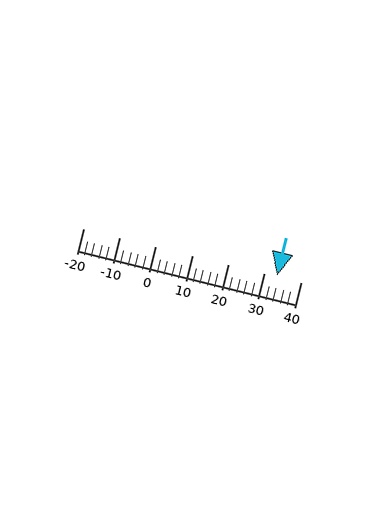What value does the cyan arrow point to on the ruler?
The cyan arrow points to approximately 33.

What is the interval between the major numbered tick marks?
The major tick marks are spaced 10 units apart.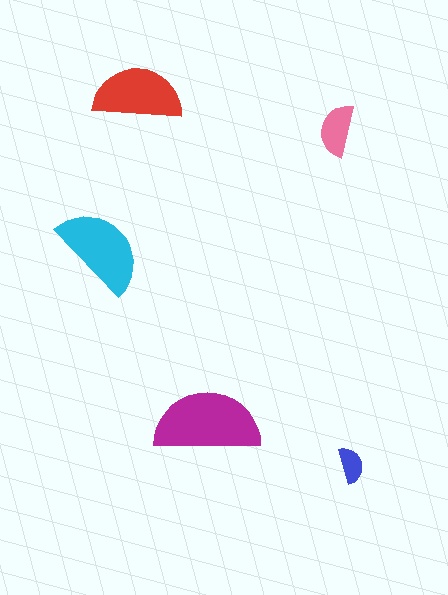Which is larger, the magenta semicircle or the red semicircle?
The magenta one.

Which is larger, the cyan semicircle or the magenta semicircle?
The magenta one.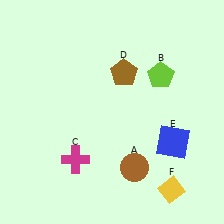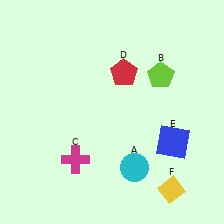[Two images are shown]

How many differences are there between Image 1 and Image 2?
There are 2 differences between the two images.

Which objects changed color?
A changed from brown to cyan. D changed from brown to red.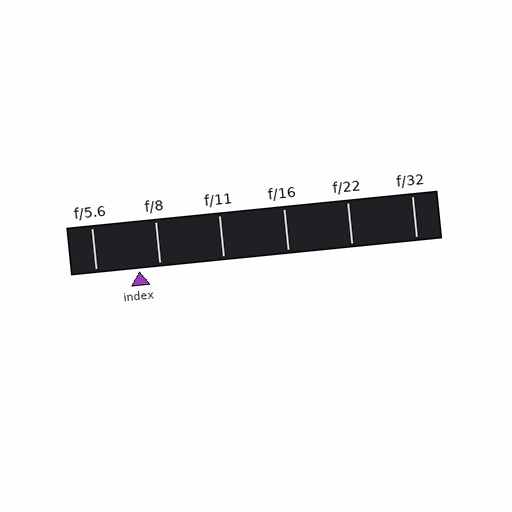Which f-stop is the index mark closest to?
The index mark is closest to f/8.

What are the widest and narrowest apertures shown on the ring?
The widest aperture shown is f/5.6 and the narrowest is f/32.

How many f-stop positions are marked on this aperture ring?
There are 6 f-stop positions marked.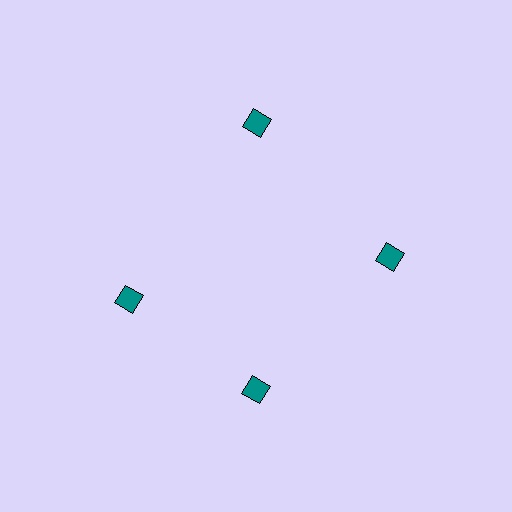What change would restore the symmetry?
The symmetry would be restored by rotating it back into even spacing with its neighbors so that all 4 diamonds sit at equal angles and equal distance from the center.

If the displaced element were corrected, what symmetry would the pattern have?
It would have 4-fold rotational symmetry — the pattern would map onto itself every 90 degrees.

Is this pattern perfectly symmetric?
No. The 4 teal diamonds are arranged in a ring, but one element near the 9 o'clock position is rotated out of alignment along the ring, breaking the 4-fold rotational symmetry.